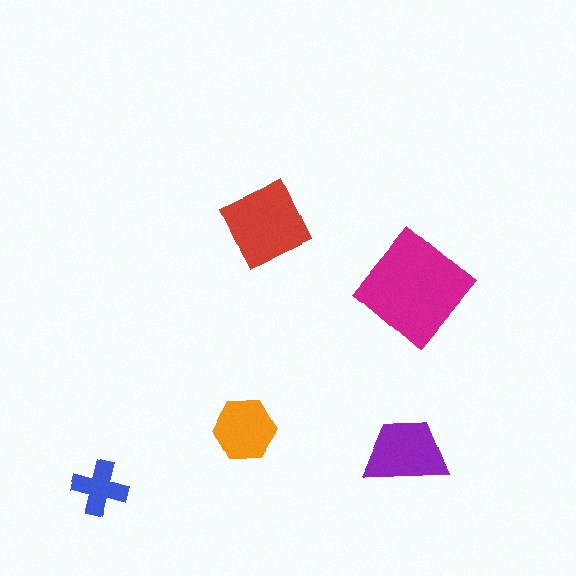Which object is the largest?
The magenta diamond.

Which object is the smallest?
The blue cross.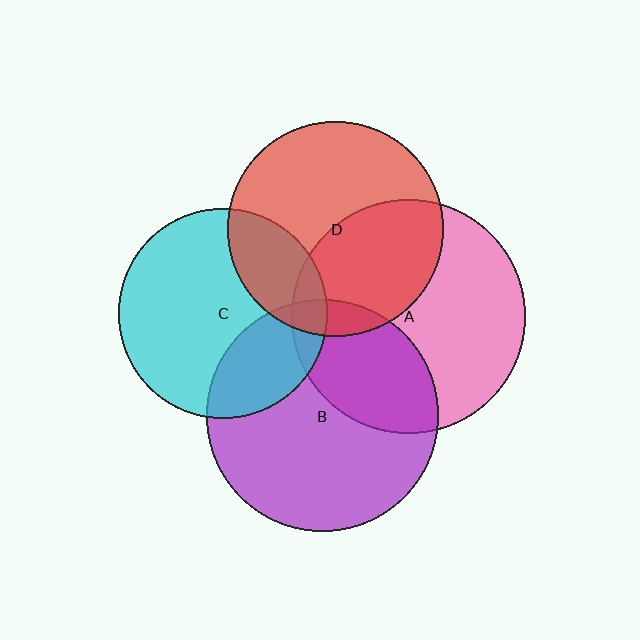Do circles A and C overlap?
Yes.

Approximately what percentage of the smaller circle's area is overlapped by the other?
Approximately 10%.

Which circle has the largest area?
Circle A (pink).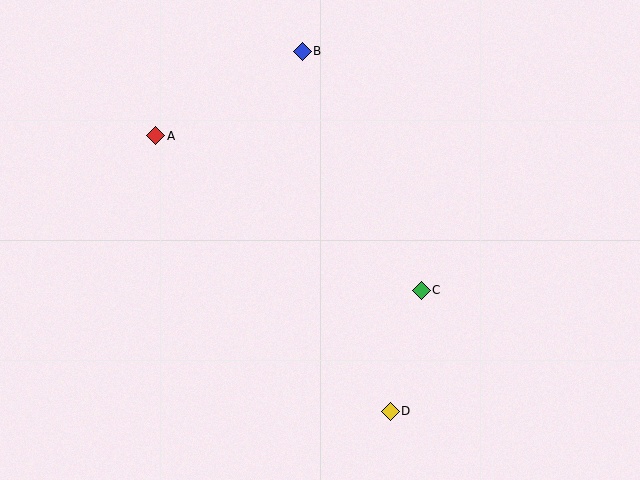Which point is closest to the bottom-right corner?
Point D is closest to the bottom-right corner.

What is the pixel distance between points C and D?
The distance between C and D is 125 pixels.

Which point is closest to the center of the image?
Point C at (421, 290) is closest to the center.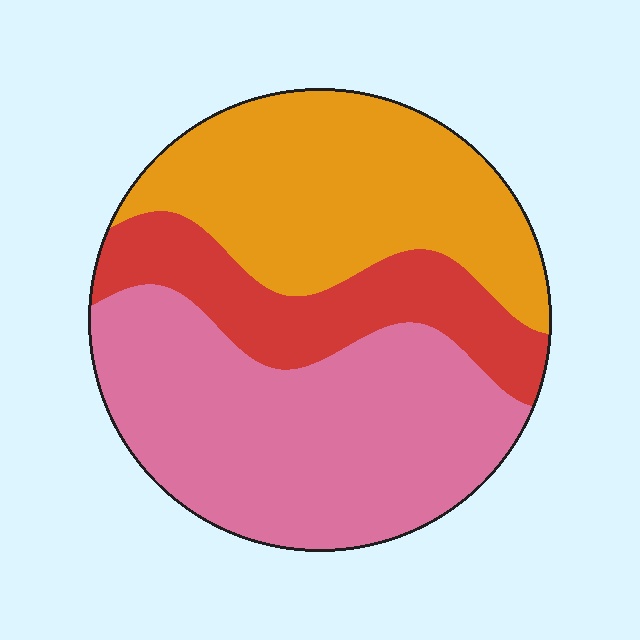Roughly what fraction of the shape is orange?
Orange covers around 35% of the shape.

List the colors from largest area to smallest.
From largest to smallest: pink, orange, red.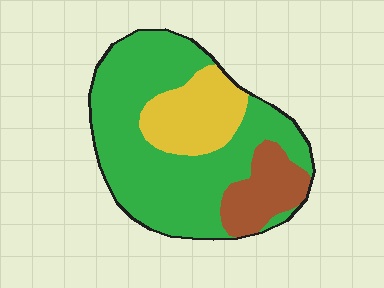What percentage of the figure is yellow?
Yellow covers around 20% of the figure.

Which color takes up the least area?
Brown, at roughly 15%.